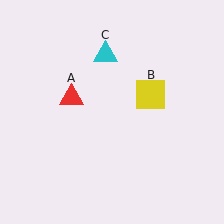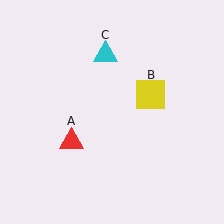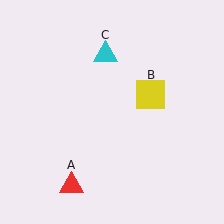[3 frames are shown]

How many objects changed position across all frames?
1 object changed position: red triangle (object A).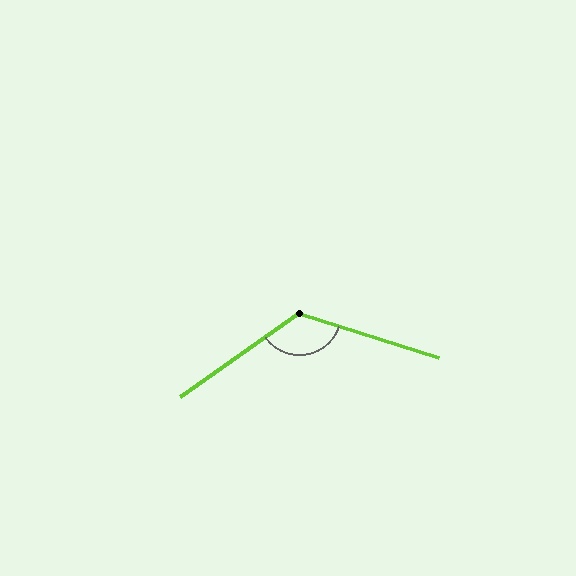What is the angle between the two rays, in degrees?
Approximately 127 degrees.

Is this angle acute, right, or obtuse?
It is obtuse.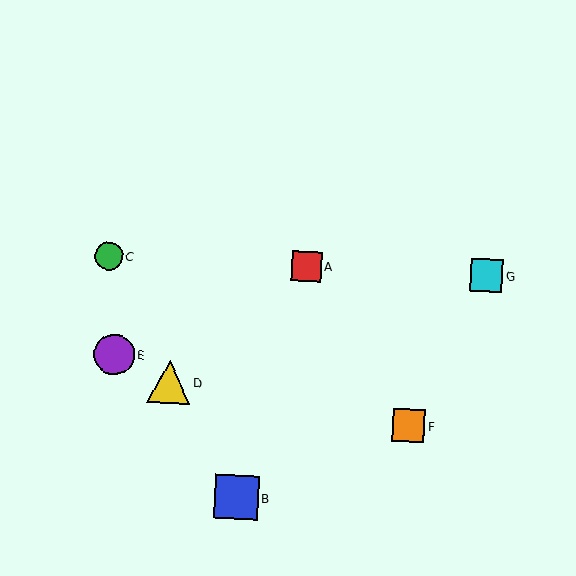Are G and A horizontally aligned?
Yes, both are at y≈276.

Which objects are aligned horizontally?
Objects A, C, G are aligned horizontally.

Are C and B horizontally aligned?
No, C is at y≈256 and B is at y≈497.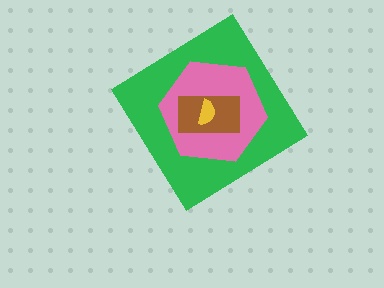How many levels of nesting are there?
4.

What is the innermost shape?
The yellow semicircle.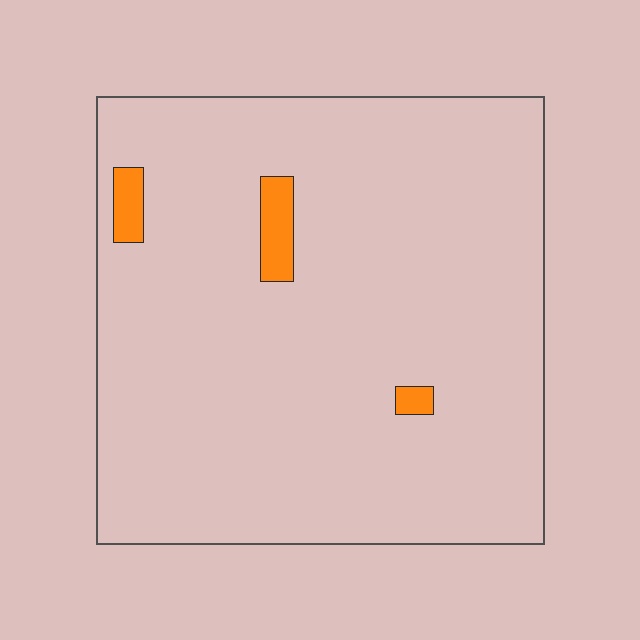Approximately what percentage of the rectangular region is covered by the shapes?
Approximately 5%.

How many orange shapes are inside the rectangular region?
3.